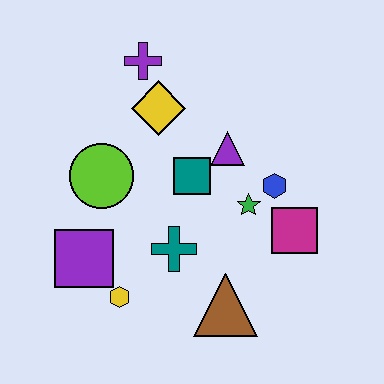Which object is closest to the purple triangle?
The teal square is closest to the purple triangle.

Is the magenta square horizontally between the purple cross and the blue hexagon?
No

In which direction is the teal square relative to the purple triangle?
The teal square is to the left of the purple triangle.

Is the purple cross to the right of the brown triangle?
No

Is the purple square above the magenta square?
No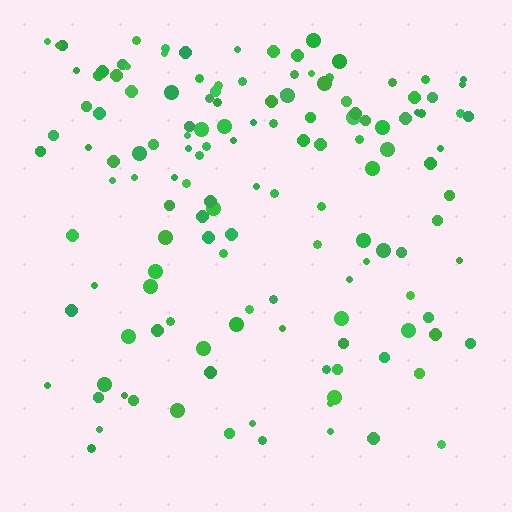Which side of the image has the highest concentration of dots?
The top.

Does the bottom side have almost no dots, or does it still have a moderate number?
Still a moderate number, just noticeably fewer than the top.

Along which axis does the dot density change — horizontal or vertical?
Vertical.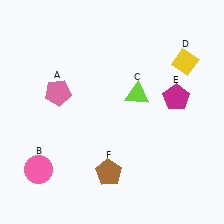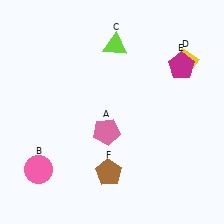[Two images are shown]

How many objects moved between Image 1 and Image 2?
3 objects moved between the two images.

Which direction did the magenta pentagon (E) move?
The magenta pentagon (E) moved up.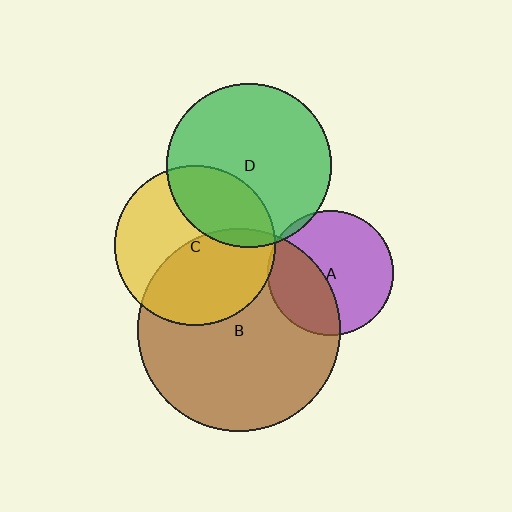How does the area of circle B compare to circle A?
Approximately 2.6 times.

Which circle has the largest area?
Circle B (brown).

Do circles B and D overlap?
Yes.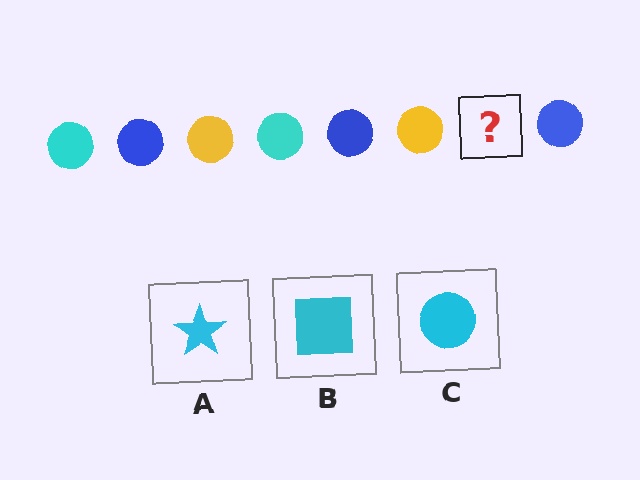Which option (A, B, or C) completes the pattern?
C.